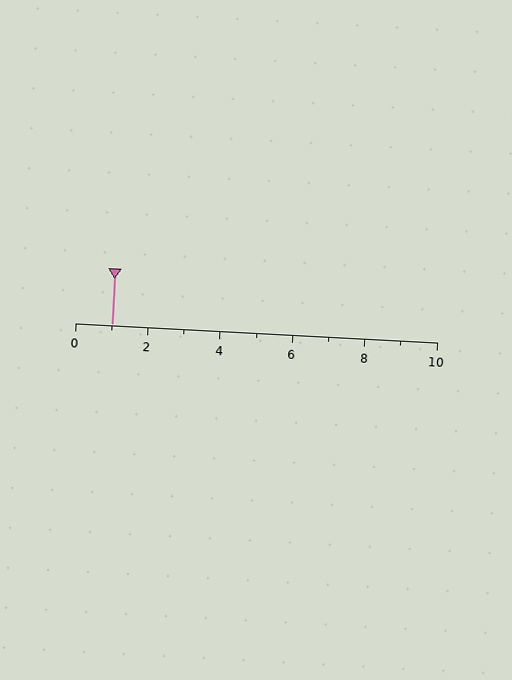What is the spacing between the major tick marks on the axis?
The major ticks are spaced 2 apart.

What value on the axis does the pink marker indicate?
The marker indicates approximately 1.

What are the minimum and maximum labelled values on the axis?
The axis runs from 0 to 10.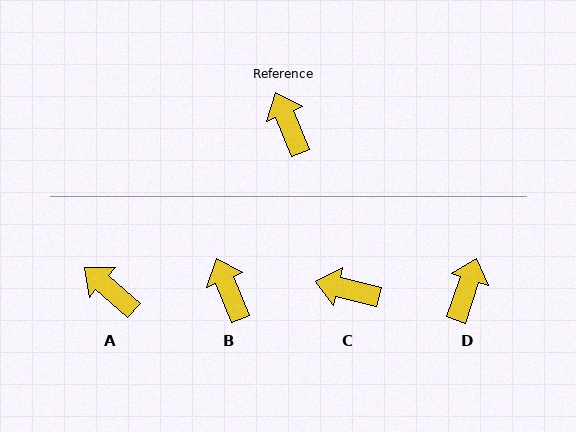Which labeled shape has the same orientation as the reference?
B.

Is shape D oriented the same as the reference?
No, it is off by about 41 degrees.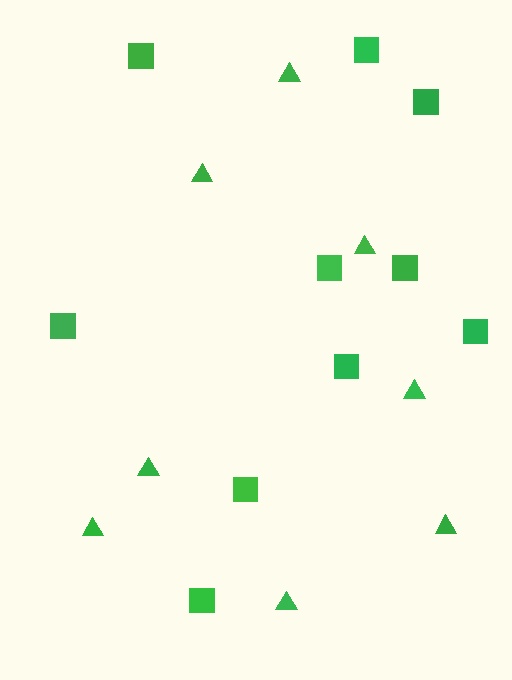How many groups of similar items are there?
There are 2 groups: one group of triangles (8) and one group of squares (10).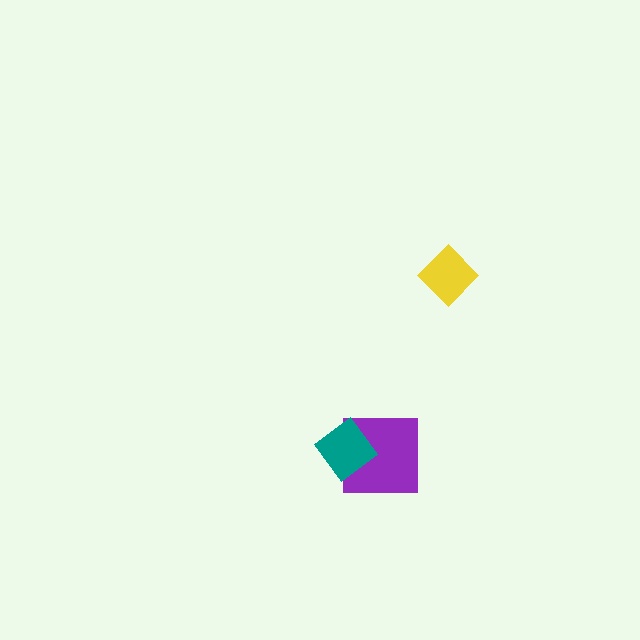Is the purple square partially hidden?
Yes, it is partially covered by another shape.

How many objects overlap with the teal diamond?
1 object overlaps with the teal diamond.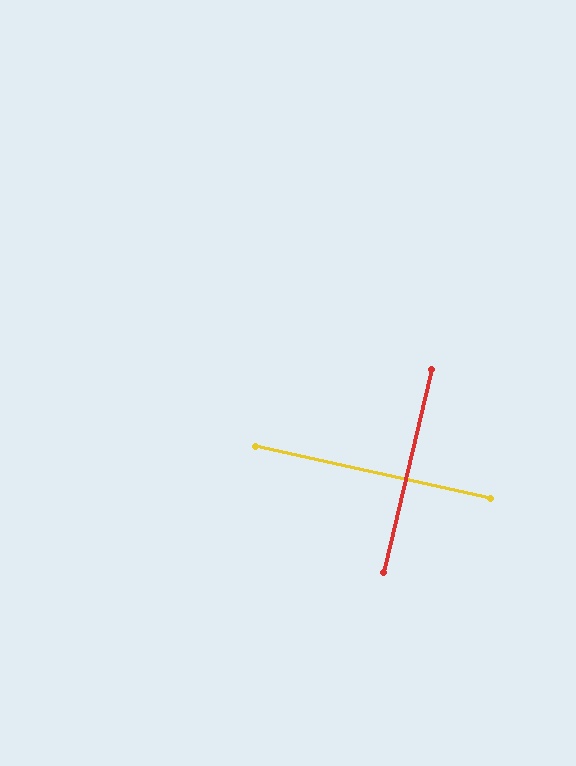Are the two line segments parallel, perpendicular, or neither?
Perpendicular — they meet at approximately 89°.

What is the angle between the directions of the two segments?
Approximately 89 degrees.